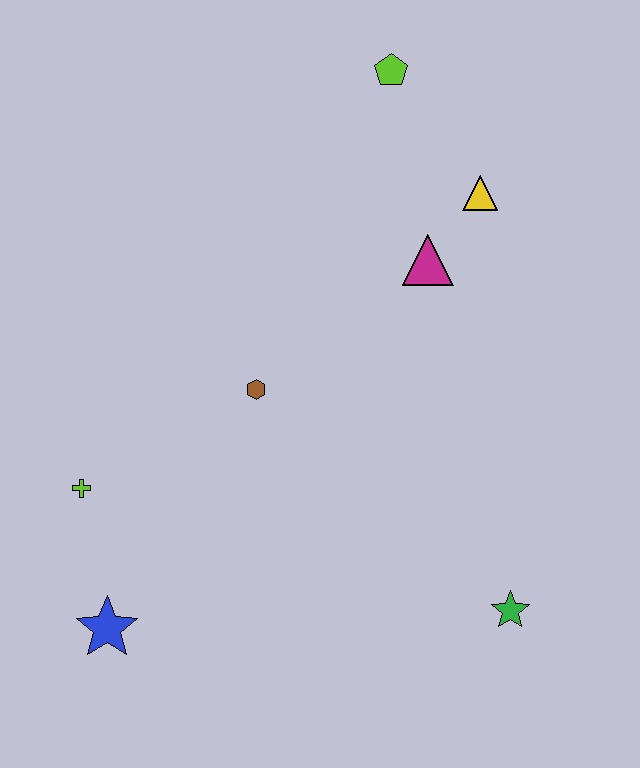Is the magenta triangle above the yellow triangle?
No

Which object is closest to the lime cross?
The blue star is closest to the lime cross.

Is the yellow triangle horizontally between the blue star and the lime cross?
No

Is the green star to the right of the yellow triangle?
Yes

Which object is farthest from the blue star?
The lime pentagon is farthest from the blue star.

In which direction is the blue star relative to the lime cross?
The blue star is below the lime cross.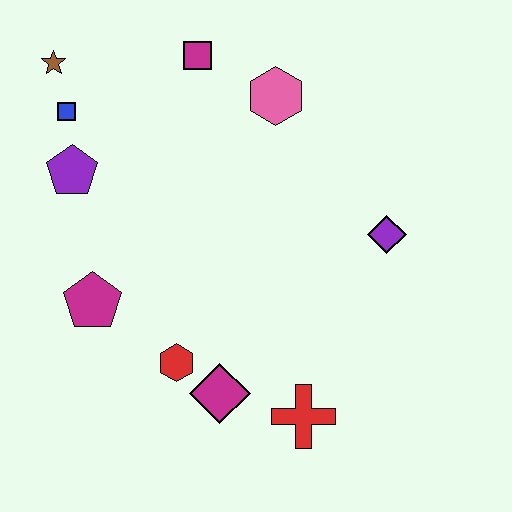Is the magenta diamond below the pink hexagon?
Yes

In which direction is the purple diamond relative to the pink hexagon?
The purple diamond is below the pink hexagon.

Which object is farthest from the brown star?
The red cross is farthest from the brown star.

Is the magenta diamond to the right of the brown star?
Yes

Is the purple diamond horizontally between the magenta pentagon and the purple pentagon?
No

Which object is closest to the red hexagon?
The magenta diamond is closest to the red hexagon.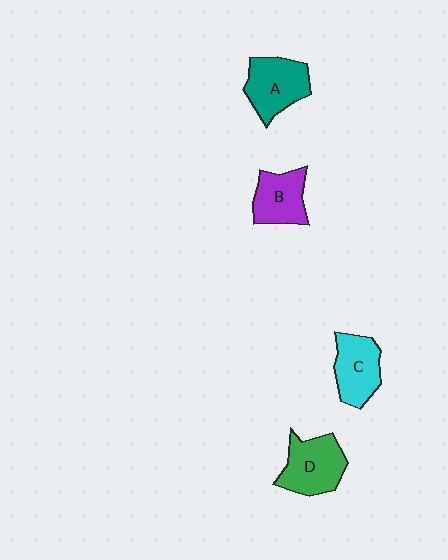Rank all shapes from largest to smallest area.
From largest to smallest: D (green), A (teal), C (cyan), B (purple).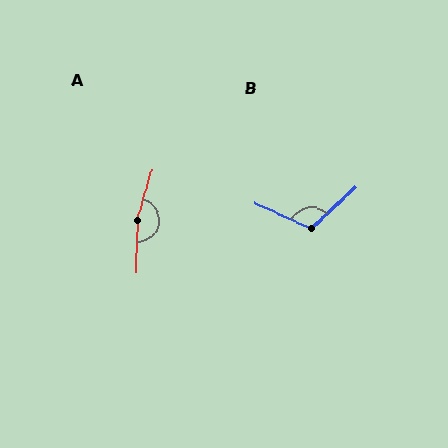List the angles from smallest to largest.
B (113°), A (165°).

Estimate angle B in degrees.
Approximately 113 degrees.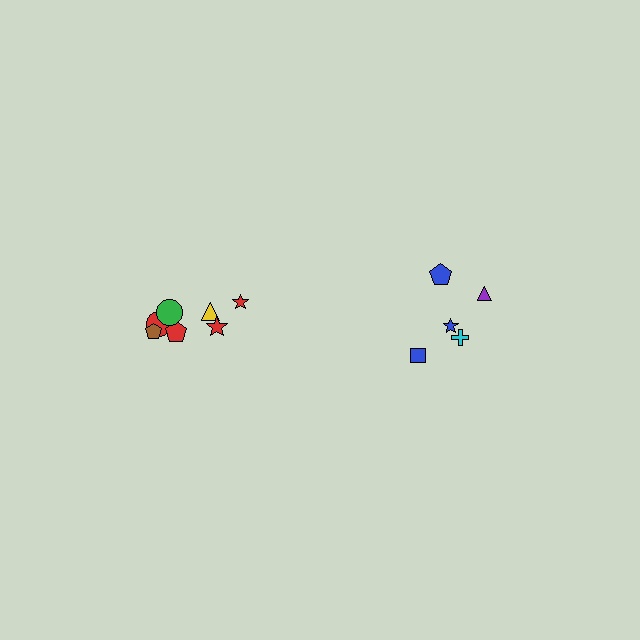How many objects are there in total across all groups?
There are 12 objects.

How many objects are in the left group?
There are 7 objects.